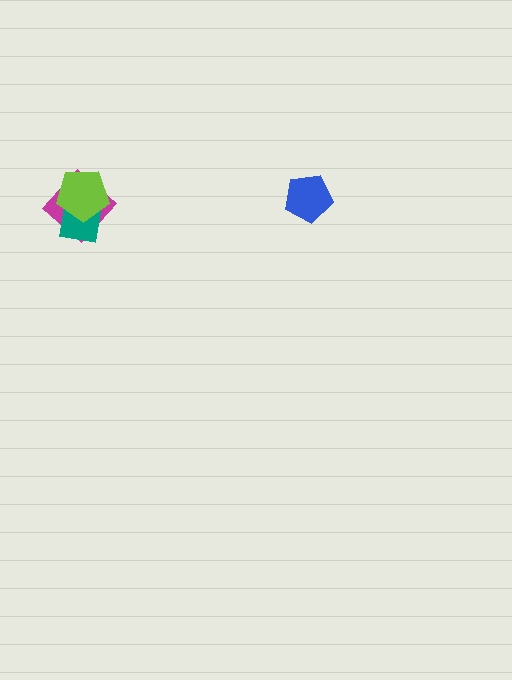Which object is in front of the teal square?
The lime pentagon is in front of the teal square.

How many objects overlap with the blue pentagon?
0 objects overlap with the blue pentagon.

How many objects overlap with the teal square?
2 objects overlap with the teal square.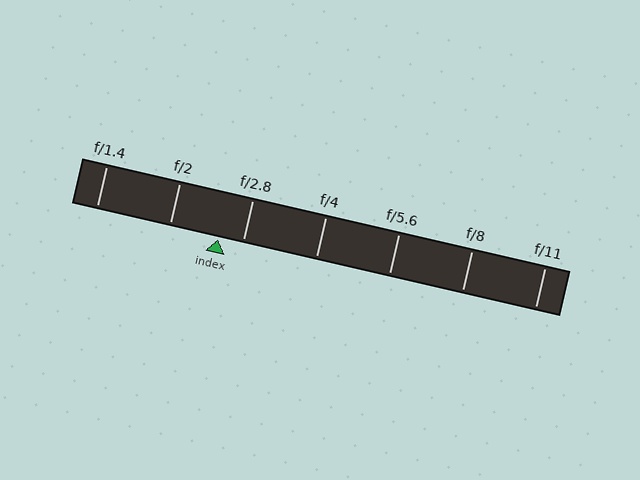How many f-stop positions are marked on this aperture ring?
There are 7 f-stop positions marked.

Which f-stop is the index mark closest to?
The index mark is closest to f/2.8.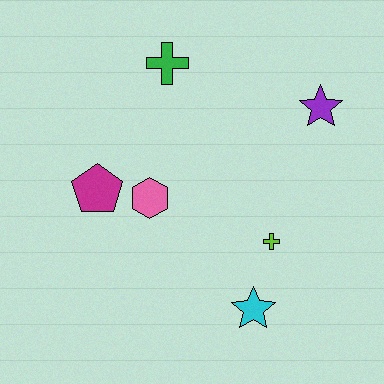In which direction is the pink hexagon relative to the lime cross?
The pink hexagon is to the left of the lime cross.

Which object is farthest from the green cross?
The cyan star is farthest from the green cross.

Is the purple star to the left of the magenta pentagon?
No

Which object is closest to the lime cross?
The cyan star is closest to the lime cross.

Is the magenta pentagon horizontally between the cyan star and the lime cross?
No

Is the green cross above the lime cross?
Yes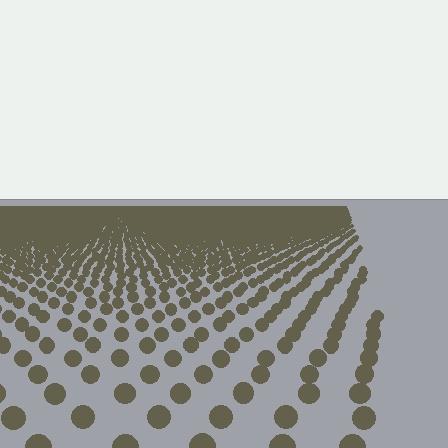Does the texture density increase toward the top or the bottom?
Density increases toward the top.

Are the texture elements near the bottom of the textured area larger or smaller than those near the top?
Larger. Near the bottom, elements are closer to the viewer and appear at a bigger on-screen size.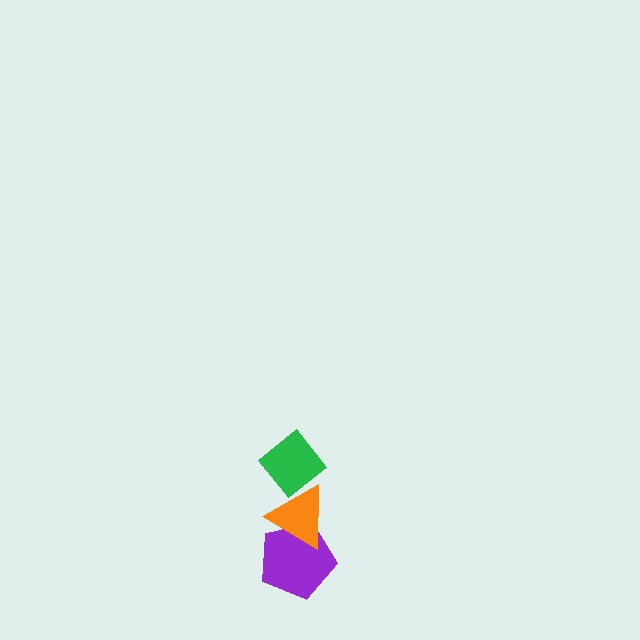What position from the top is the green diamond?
The green diamond is 1st from the top.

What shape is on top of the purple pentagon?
The orange triangle is on top of the purple pentagon.